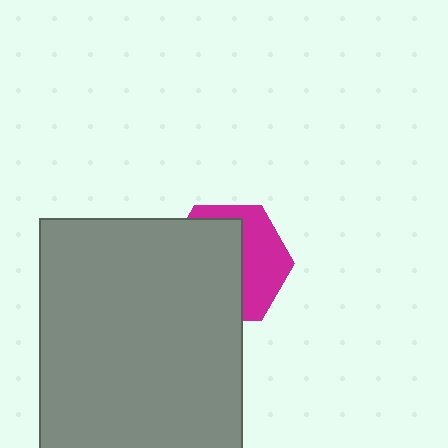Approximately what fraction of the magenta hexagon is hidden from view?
Roughly 60% of the magenta hexagon is hidden behind the gray rectangle.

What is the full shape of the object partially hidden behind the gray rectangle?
The partially hidden object is a magenta hexagon.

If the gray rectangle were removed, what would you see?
You would see the complete magenta hexagon.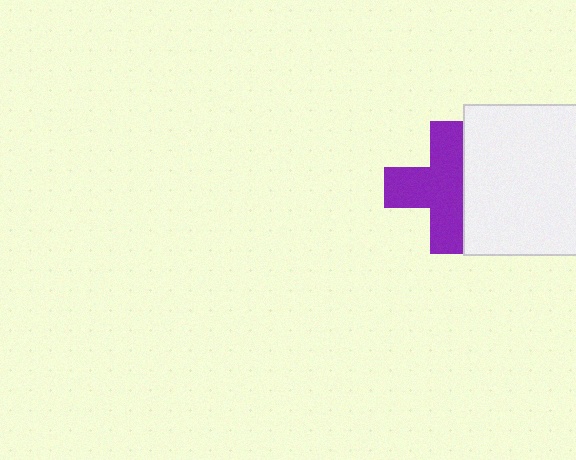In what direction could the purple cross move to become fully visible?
The purple cross could move left. That would shift it out from behind the white rectangle entirely.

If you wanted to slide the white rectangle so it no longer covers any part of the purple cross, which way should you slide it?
Slide it right — that is the most direct way to separate the two shapes.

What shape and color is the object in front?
The object in front is a white rectangle.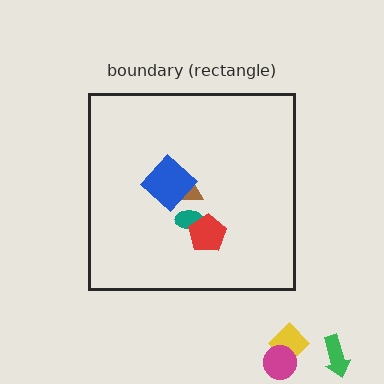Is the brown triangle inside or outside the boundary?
Inside.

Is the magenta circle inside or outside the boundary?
Outside.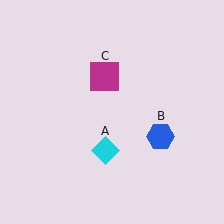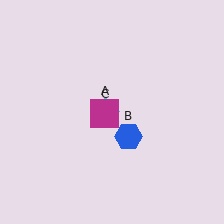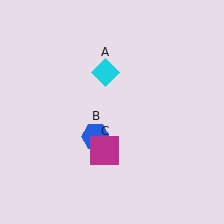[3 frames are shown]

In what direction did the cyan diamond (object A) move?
The cyan diamond (object A) moved up.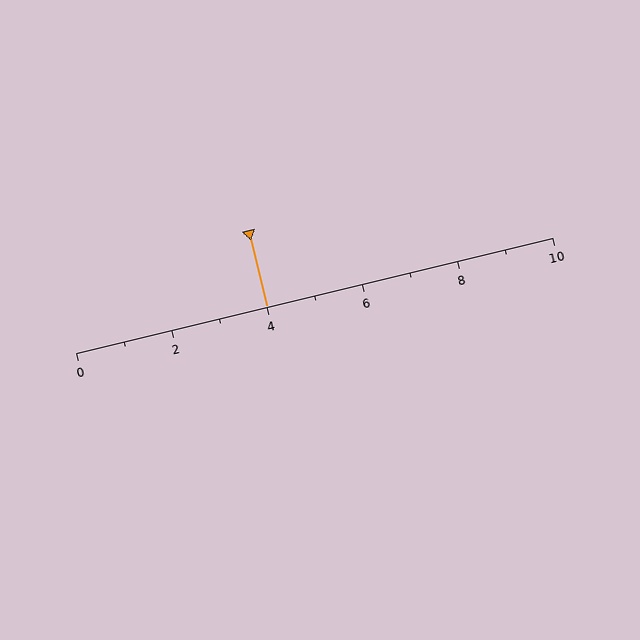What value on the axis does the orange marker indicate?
The marker indicates approximately 4.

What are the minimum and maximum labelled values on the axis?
The axis runs from 0 to 10.